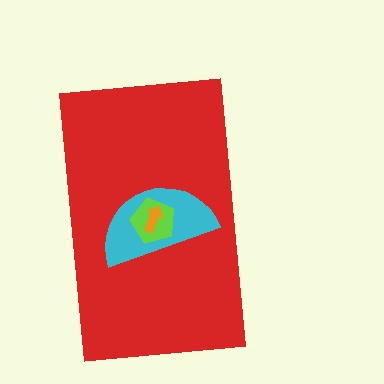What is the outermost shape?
The red rectangle.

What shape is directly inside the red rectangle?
The cyan semicircle.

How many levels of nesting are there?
4.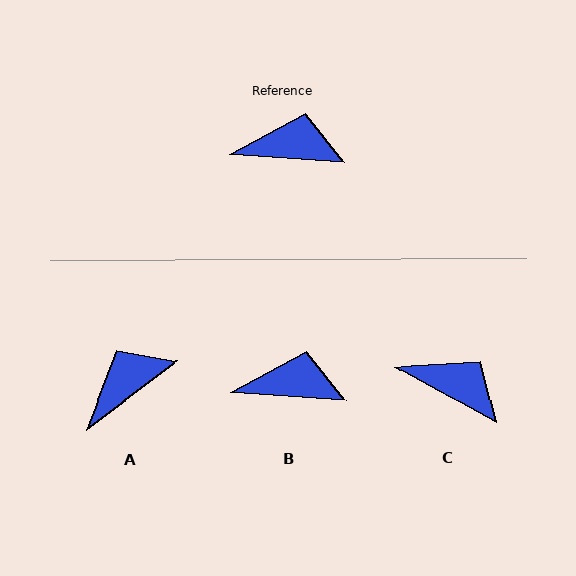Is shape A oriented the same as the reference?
No, it is off by about 41 degrees.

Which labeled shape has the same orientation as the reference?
B.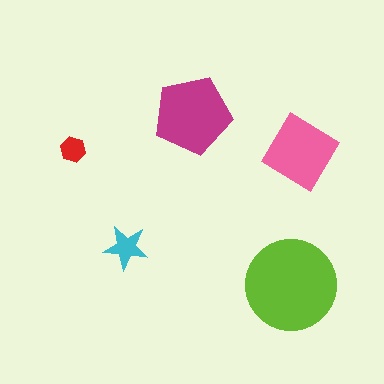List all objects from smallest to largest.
The red hexagon, the cyan star, the pink diamond, the magenta pentagon, the lime circle.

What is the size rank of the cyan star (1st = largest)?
4th.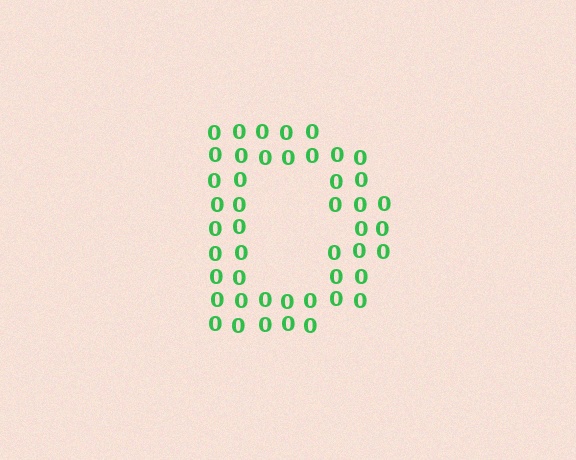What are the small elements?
The small elements are digit 0's.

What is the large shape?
The large shape is the letter D.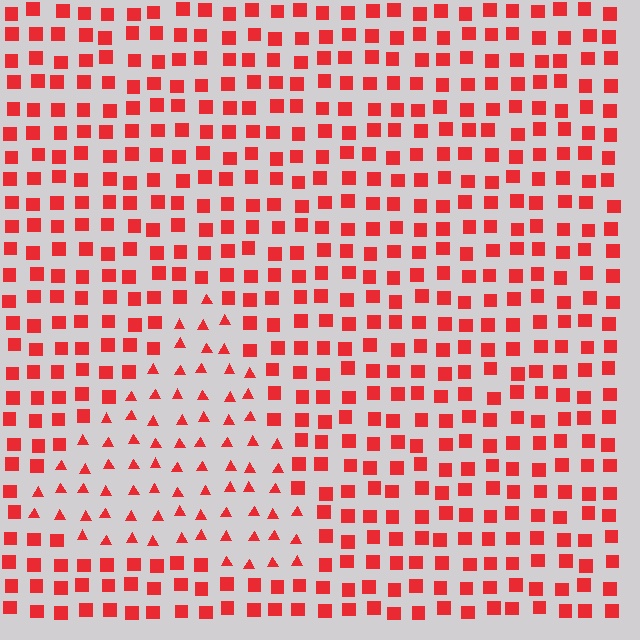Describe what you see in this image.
The image is filled with small red elements arranged in a uniform grid. A triangle-shaped region contains triangles, while the surrounding area contains squares. The boundary is defined purely by the change in element shape.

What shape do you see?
I see a triangle.